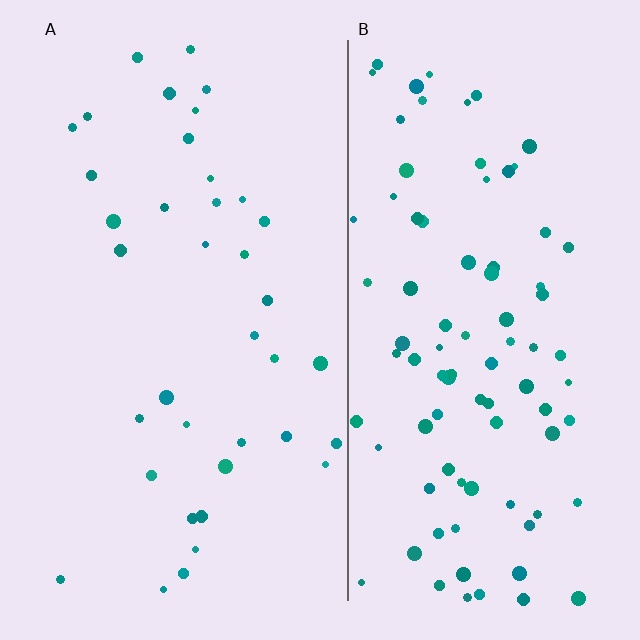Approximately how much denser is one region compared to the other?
Approximately 2.4× — region B over region A.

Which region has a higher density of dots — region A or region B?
B (the right).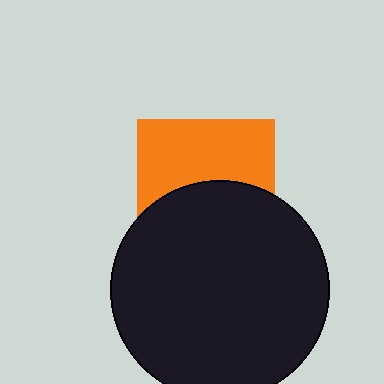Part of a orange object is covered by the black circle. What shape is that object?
It is a square.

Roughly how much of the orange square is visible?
About half of it is visible (roughly 51%).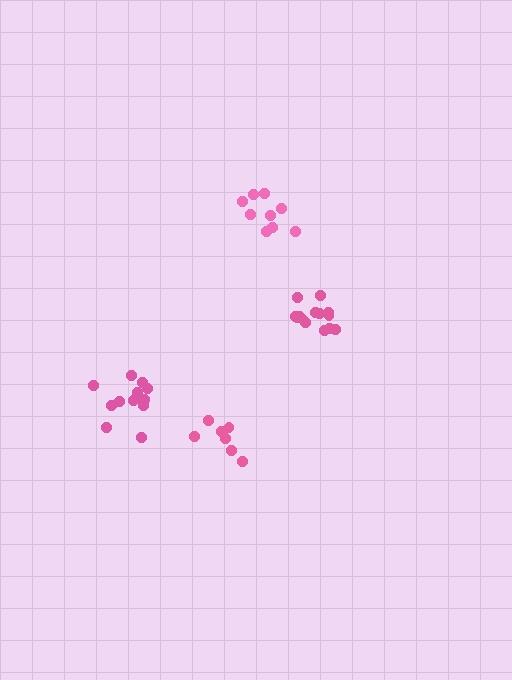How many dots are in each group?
Group 1: 8 dots, Group 2: 14 dots, Group 3: 12 dots, Group 4: 9 dots (43 total).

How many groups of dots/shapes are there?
There are 4 groups.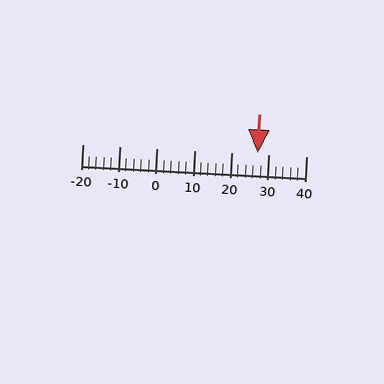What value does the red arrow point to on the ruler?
The red arrow points to approximately 27.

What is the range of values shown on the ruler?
The ruler shows values from -20 to 40.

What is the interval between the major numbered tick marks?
The major tick marks are spaced 10 units apart.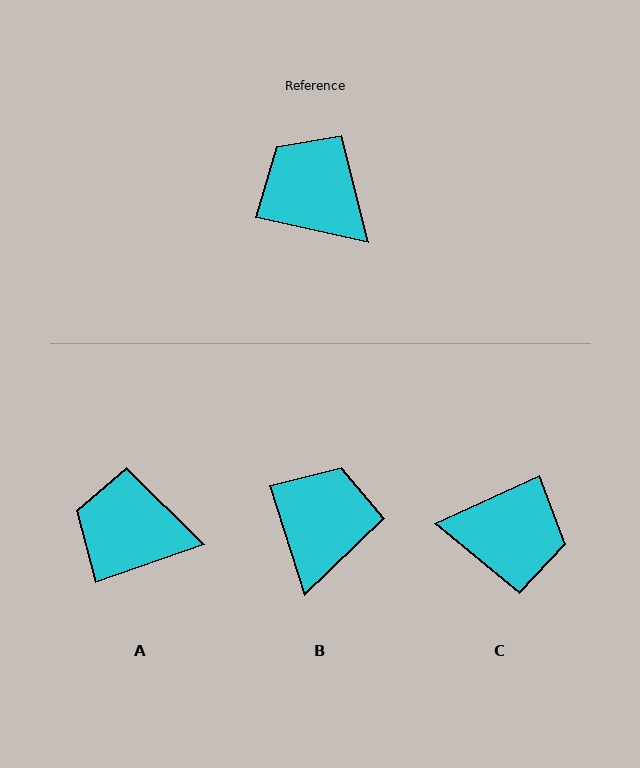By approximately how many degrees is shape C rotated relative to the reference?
Approximately 143 degrees clockwise.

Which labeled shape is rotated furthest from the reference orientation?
C, about 143 degrees away.